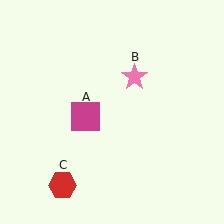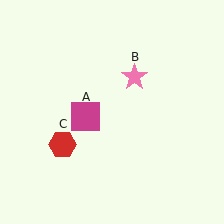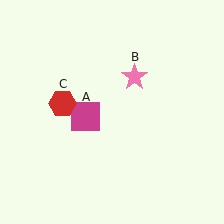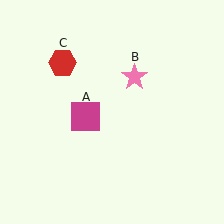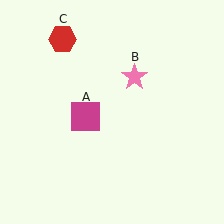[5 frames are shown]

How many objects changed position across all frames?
1 object changed position: red hexagon (object C).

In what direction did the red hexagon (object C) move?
The red hexagon (object C) moved up.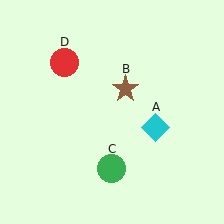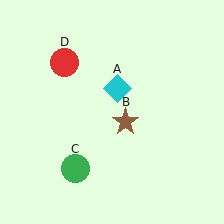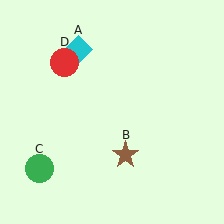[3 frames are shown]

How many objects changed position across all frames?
3 objects changed position: cyan diamond (object A), brown star (object B), green circle (object C).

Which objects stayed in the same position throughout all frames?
Red circle (object D) remained stationary.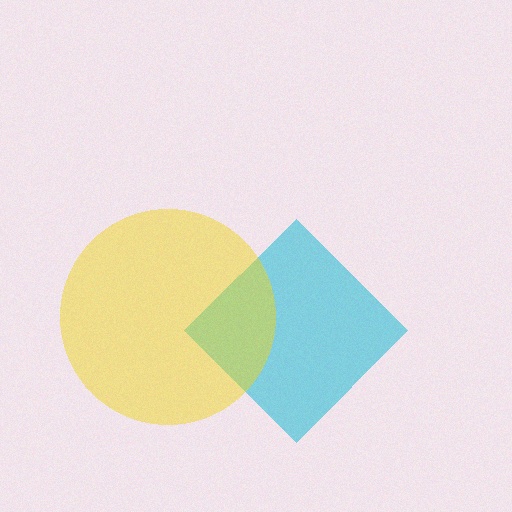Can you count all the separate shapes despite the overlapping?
Yes, there are 2 separate shapes.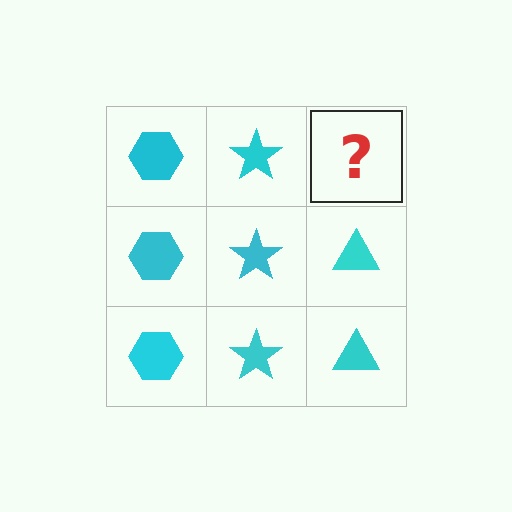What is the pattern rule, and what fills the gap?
The rule is that each column has a consistent shape. The gap should be filled with a cyan triangle.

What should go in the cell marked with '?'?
The missing cell should contain a cyan triangle.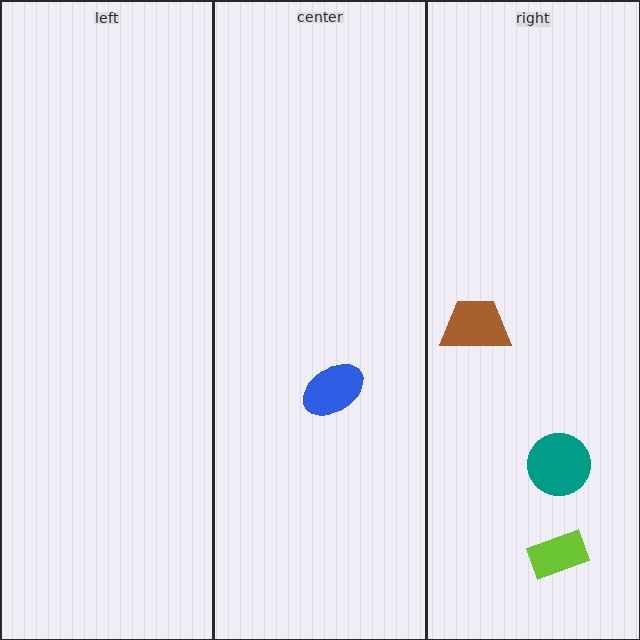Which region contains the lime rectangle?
The right region.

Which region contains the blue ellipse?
The center region.